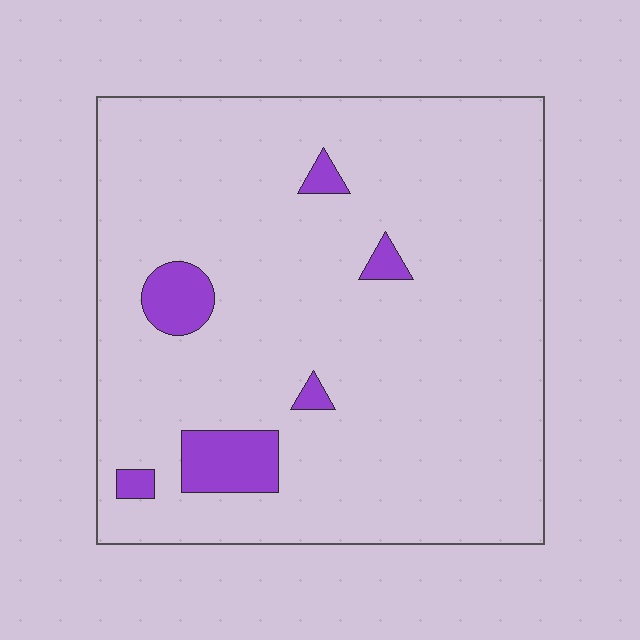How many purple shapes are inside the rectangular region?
6.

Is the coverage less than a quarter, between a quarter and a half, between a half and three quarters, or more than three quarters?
Less than a quarter.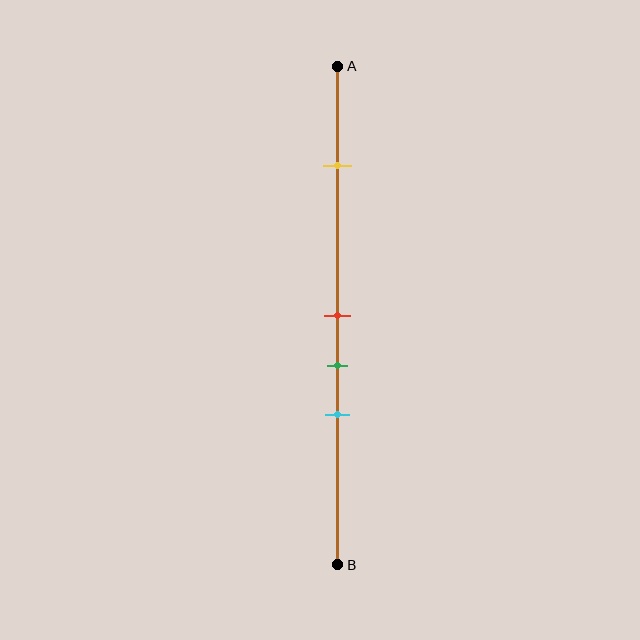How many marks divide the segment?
There are 4 marks dividing the segment.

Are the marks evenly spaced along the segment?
No, the marks are not evenly spaced.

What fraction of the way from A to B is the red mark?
The red mark is approximately 50% (0.5) of the way from A to B.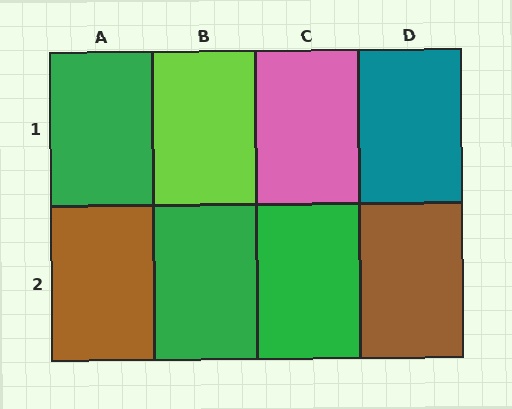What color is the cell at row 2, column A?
Brown.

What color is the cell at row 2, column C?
Green.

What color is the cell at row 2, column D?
Brown.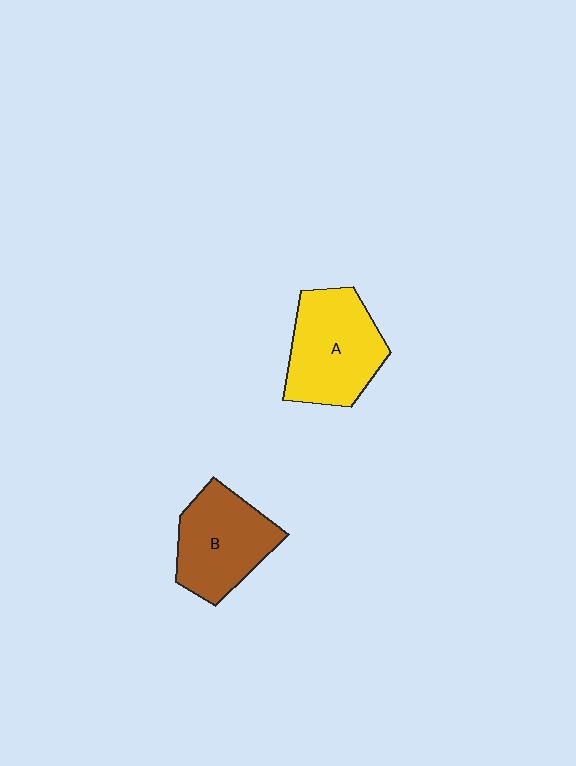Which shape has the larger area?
Shape A (yellow).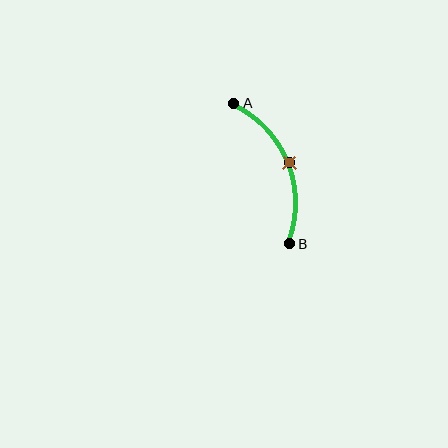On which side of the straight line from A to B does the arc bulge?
The arc bulges to the right of the straight line connecting A and B.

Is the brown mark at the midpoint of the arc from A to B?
Yes. The brown mark lies on the arc at equal arc-length from both A and B — it is the arc midpoint.